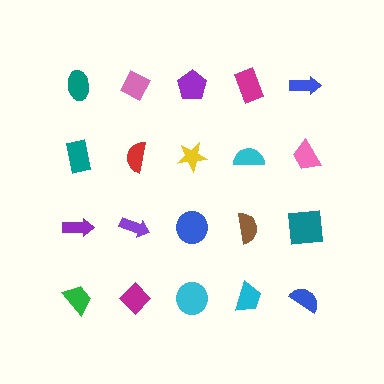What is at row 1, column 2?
A pink diamond.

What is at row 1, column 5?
A blue arrow.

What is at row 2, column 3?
A yellow star.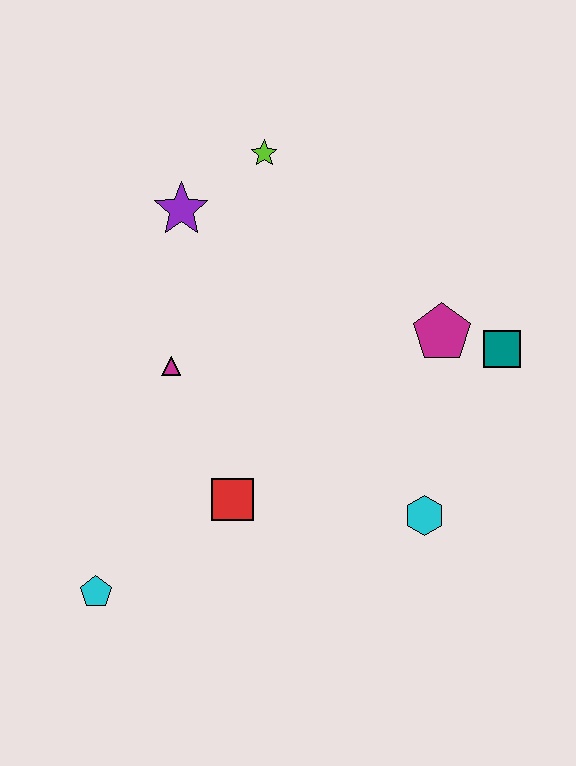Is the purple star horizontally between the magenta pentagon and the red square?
No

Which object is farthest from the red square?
The lime star is farthest from the red square.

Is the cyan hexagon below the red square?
Yes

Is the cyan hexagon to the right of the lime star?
Yes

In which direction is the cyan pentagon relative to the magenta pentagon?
The cyan pentagon is to the left of the magenta pentagon.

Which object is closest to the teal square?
The magenta pentagon is closest to the teal square.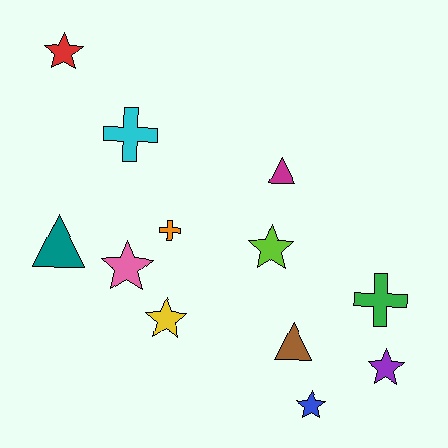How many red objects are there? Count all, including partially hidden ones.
There is 1 red object.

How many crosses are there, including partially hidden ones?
There are 3 crosses.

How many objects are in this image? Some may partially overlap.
There are 12 objects.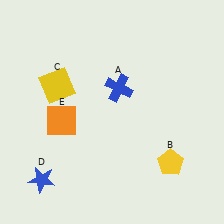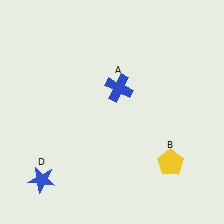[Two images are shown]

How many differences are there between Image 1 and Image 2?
There are 2 differences between the two images.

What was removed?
The yellow square (C), the orange square (E) were removed in Image 2.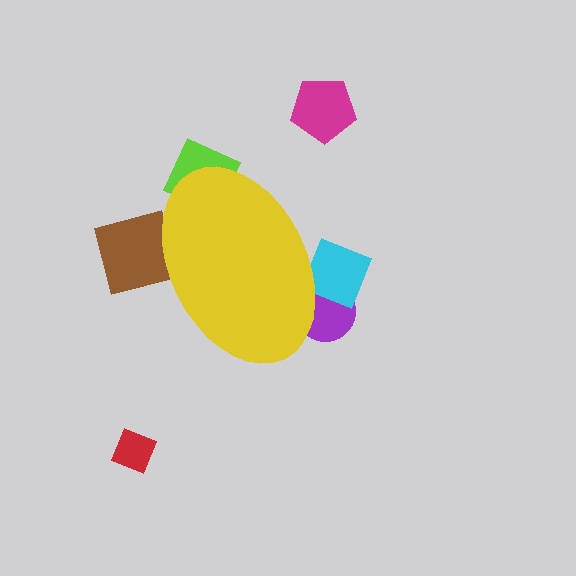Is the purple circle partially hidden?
Yes, the purple circle is partially hidden behind the yellow ellipse.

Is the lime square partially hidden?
Yes, the lime square is partially hidden behind the yellow ellipse.